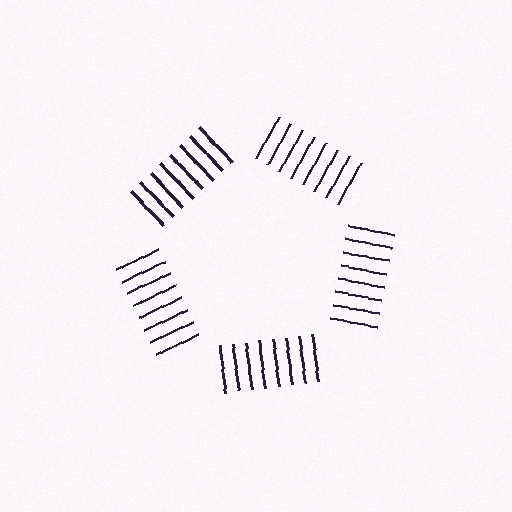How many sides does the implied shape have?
5 sides — the line-ends trace a pentagon.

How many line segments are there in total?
40 — 8 along each of the 5 edges.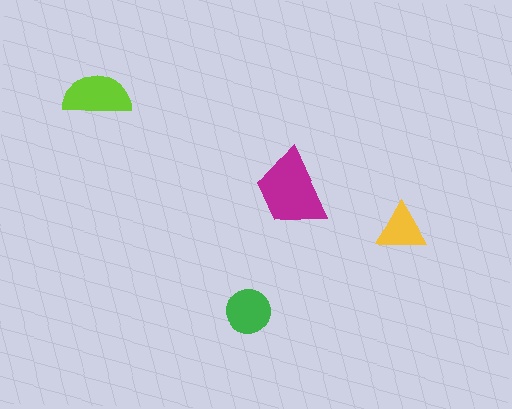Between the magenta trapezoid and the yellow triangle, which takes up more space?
The magenta trapezoid.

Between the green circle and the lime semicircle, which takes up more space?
The lime semicircle.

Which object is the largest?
The magenta trapezoid.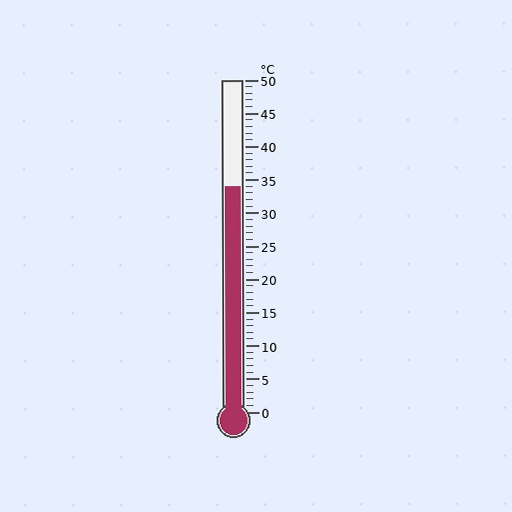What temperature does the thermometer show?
The thermometer shows approximately 34°C.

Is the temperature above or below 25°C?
The temperature is above 25°C.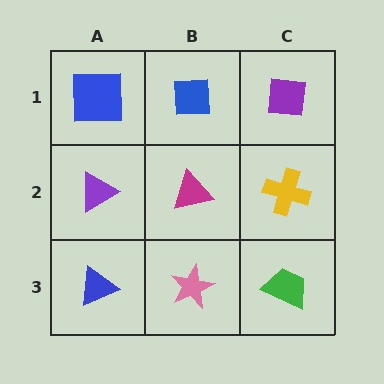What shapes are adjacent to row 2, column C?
A purple square (row 1, column C), a green trapezoid (row 3, column C), a magenta triangle (row 2, column B).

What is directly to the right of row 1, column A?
A blue square.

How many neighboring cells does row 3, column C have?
2.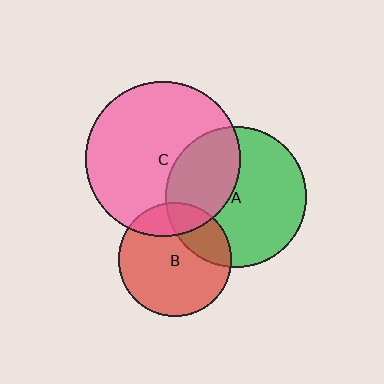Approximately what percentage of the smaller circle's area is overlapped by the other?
Approximately 20%.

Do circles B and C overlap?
Yes.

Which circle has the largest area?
Circle C (pink).